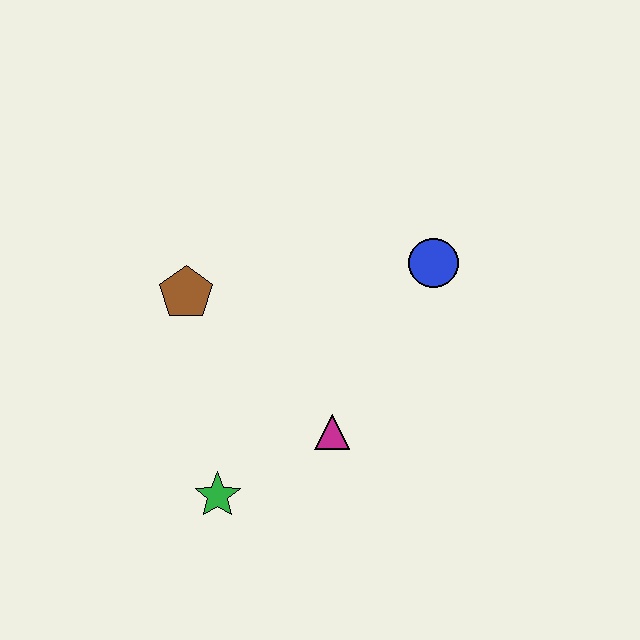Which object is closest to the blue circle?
The magenta triangle is closest to the blue circle.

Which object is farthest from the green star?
The blue circle is farthest from the green star.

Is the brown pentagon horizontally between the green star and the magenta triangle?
No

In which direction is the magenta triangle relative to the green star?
The magenta triangle is to the right of the green star.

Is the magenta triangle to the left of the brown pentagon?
No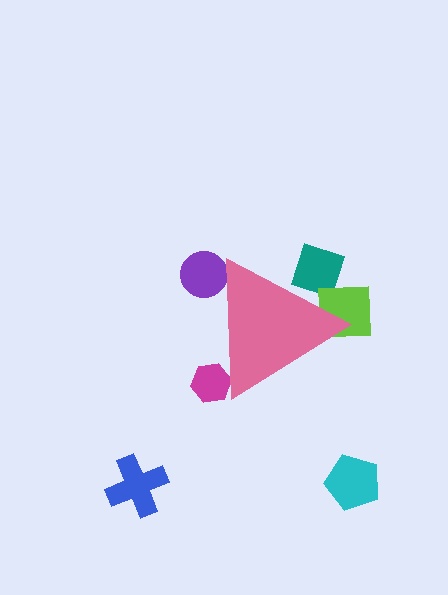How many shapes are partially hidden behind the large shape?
4 shapes are partially hidden.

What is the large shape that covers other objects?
A pink triangle.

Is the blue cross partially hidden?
No, the blue cross is fully visible.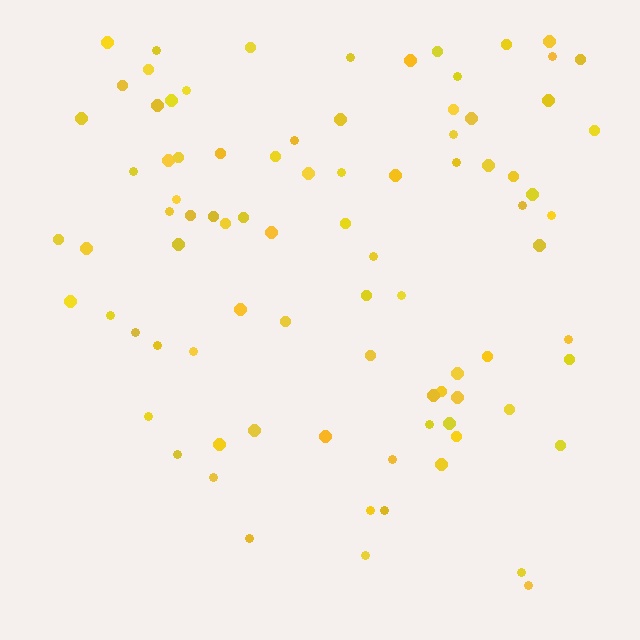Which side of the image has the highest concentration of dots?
The top.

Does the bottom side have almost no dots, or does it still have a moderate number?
Still a moderate number, just noticeably fewer than the top.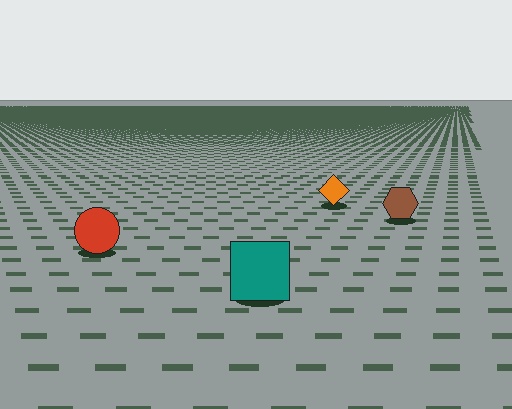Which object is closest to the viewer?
The teal square is closest. The texture marks near it are larger and more spread out.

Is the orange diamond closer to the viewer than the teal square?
No. The teal square is closer — you can tell from the texture gradient: the ground texture is coarser near it.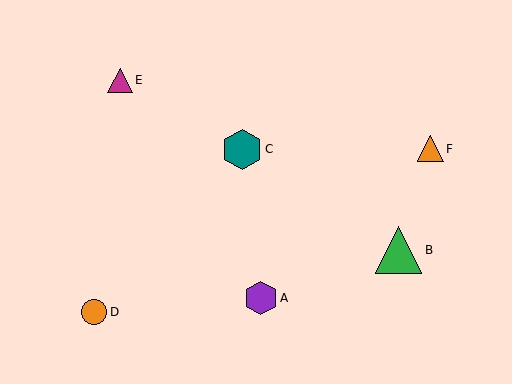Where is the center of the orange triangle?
The center of the orange triangle is at (431, 149).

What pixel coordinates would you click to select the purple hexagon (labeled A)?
Click at (261, 298) to select the purple hexagon A.